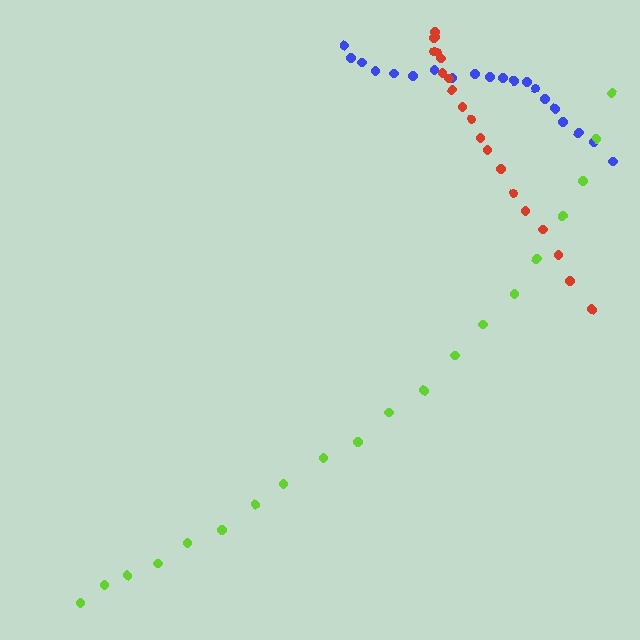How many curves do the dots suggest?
There are 3 distinct paths.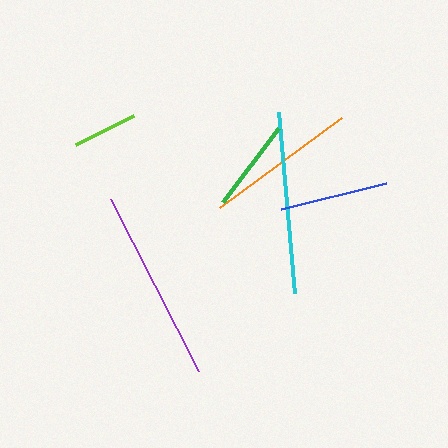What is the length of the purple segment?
The purple segment is approximately 192 pixels long.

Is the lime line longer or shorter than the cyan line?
The cyan line is longer than the lime line.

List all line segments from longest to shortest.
From longest to shortest: purple, cyan, orange, blue, green, lime.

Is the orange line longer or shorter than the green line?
The orange line is longer than the green line.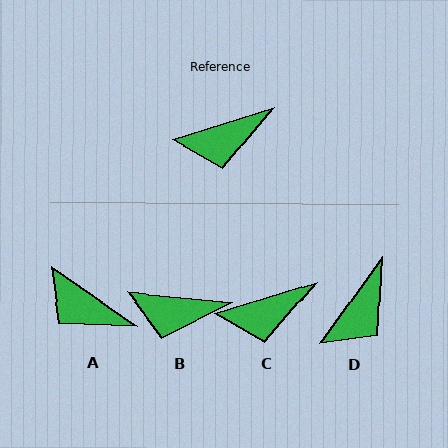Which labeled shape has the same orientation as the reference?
C.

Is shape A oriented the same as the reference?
No, it is off by about 52 degrees.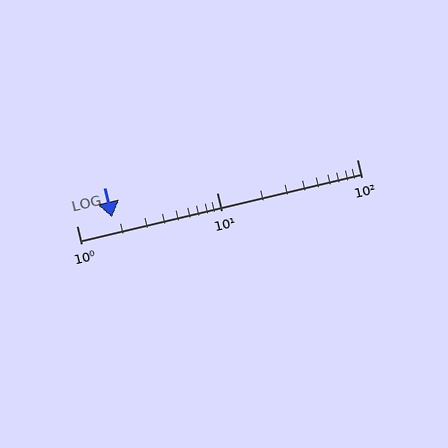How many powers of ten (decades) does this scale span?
The scale spans 2 decades, from 1 to 100.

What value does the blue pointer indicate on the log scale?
The pointer indicates approximately 1.8.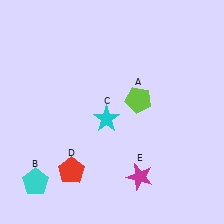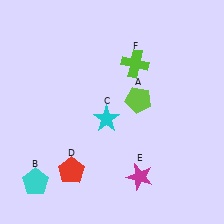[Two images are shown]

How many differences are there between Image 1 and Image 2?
There is 1 difference between the two images.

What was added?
A lime cross (F) was added in Image 2.